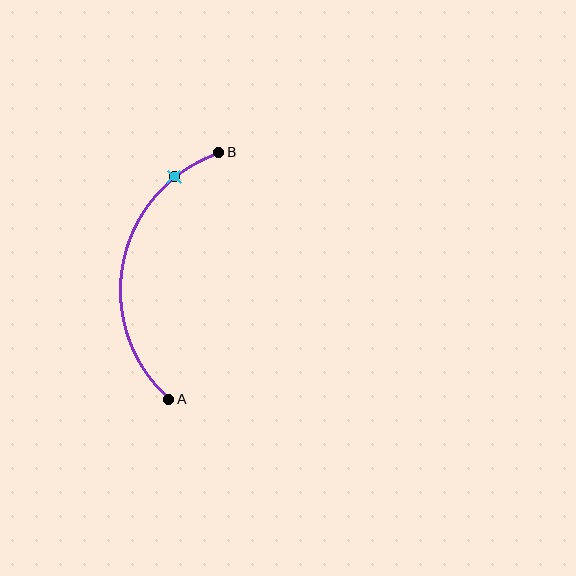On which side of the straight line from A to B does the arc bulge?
The arc bulges to the left of the straight line connecting A and B.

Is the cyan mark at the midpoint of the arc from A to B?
No. The cyan mark lies on the arc but is closer to endpoint B. The arc midpoint would be at the point on the curve equidistant along the arc from both A and B.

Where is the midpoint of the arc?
The arc midpoint is the point on the curve farthest from the straight line joining A and B. It sits to the left of that line.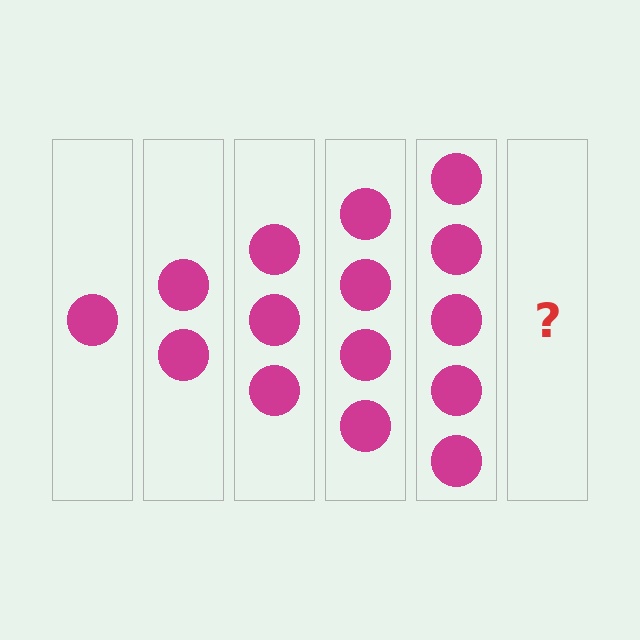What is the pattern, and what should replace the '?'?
The pattern is that each step adds one more circle. The '?' should be 6 circles.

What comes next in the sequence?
The next element should be 6 circles.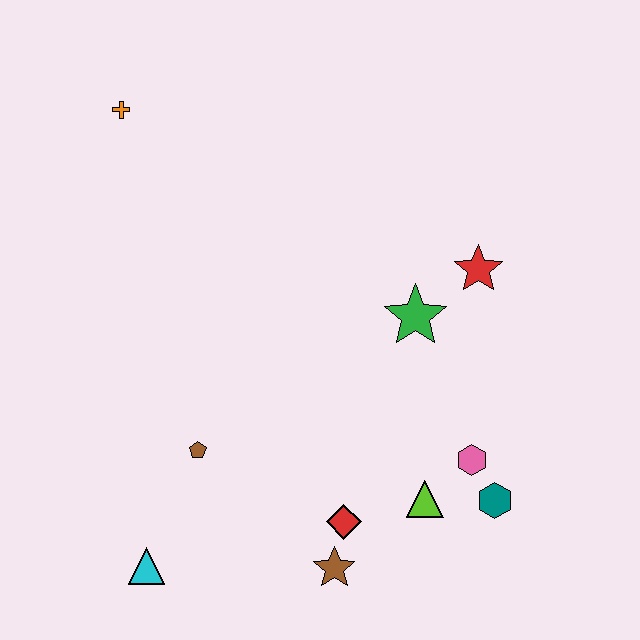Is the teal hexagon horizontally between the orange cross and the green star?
No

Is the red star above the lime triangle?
Yes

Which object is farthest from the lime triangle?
The orange cross is farthest from the lime triangle.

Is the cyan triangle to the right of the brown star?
No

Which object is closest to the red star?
The green star is closest to the red star.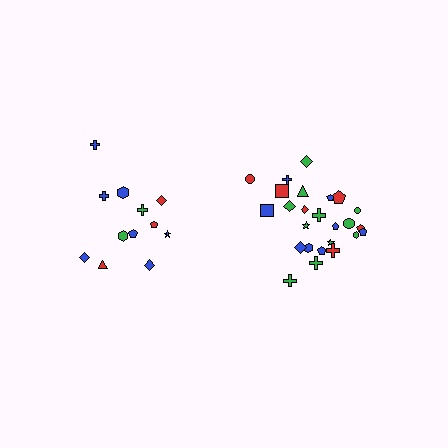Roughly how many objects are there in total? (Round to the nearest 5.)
Roughly 35 objects in total.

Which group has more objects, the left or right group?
The right group.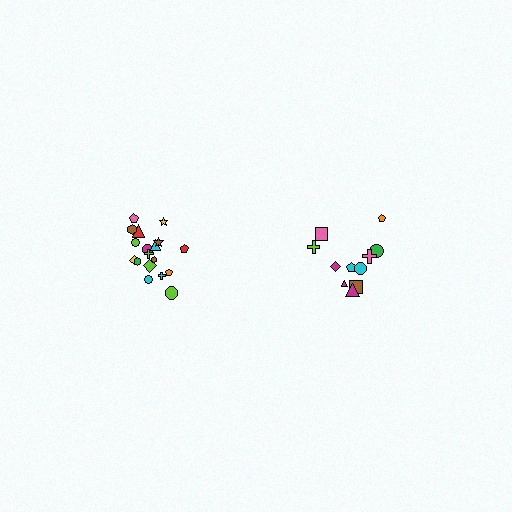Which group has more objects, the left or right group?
The left group.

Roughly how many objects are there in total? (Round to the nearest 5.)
Roughly 30 objects in total.